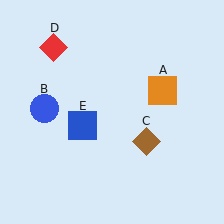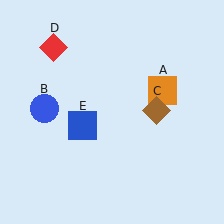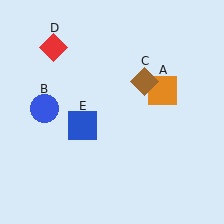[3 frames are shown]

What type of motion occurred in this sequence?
The brown diamond (object C) rotated counterclockwise around the center of the scene.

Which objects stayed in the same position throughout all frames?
Orange square (object A) and blue circle (object B) and red diamond (object D) and blue square (object E) remained stationary.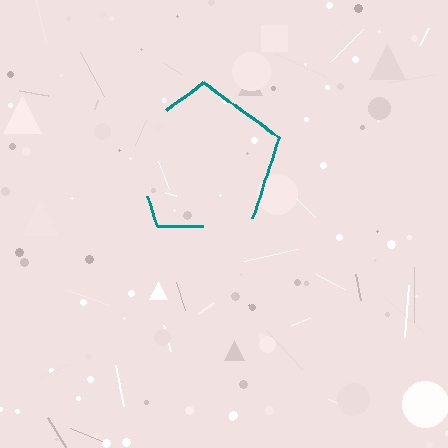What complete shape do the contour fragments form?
The contour fragments form a pentagon.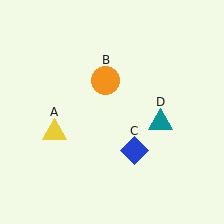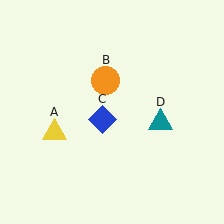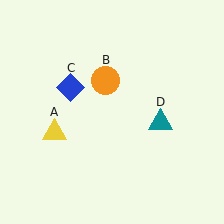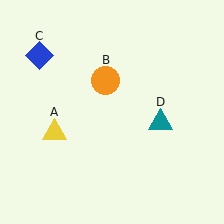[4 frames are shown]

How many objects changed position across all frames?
1 object changed position: blue diamond (object C).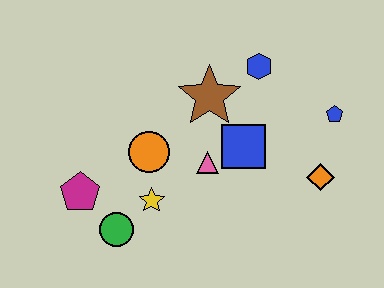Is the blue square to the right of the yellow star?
Yes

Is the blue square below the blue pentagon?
Yes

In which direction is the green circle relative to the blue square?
The green circle is to the left of the blue square.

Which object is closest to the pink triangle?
The blue square is closest to the pink triangle.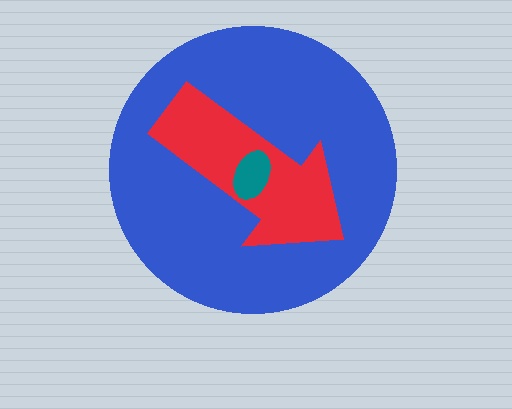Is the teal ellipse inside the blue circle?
Yes.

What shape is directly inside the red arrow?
The teal ellipse.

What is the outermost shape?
The blue circle.